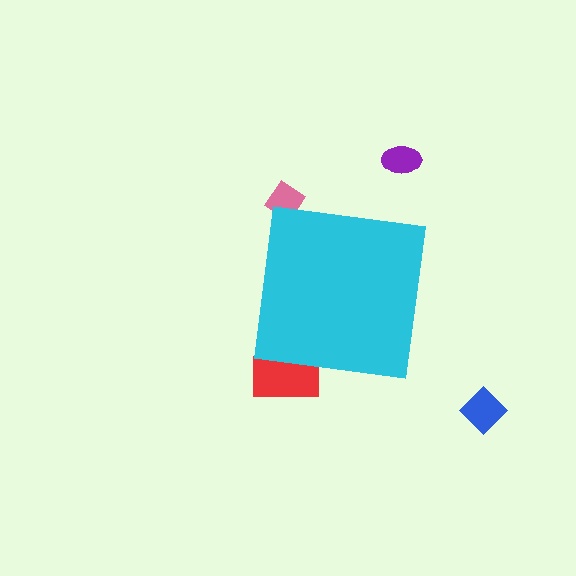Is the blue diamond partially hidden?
No, the blue diamond is fully visible.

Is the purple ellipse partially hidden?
No, the purple ellipse is fully visible.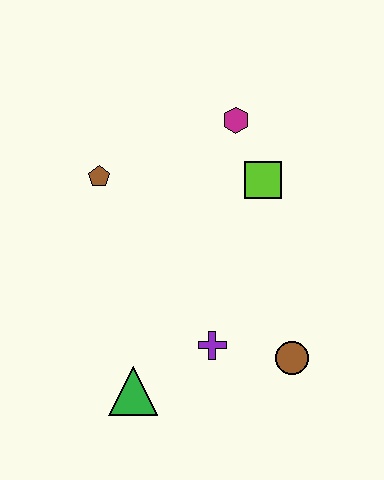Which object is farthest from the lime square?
The green triangle is farthest from the lime square.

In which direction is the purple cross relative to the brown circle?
The purple cross is to the left of the brown circle.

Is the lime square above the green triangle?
Yes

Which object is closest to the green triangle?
The purple cross is closest to the green triangle.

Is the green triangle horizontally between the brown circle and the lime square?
No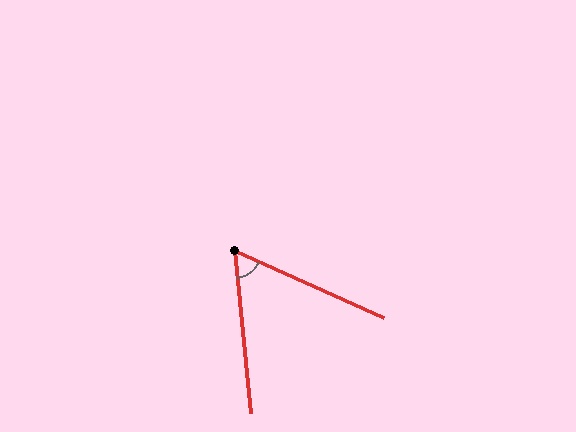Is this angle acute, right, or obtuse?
It is acute.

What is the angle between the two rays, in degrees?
Approximately 60 degrees.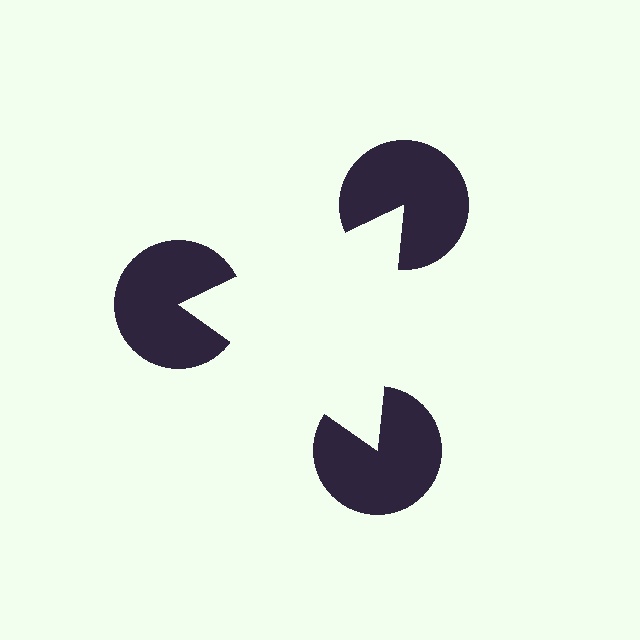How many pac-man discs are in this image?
There are 3 — one at each vertex of the illusory triangle.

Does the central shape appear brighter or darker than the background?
It typically appears slightly brighter than the background, even though no actual brightness change is drawn.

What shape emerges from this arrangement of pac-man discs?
An illusory triangle — its edges are inferred from the aligned wedge cuts in the pac-man discs, not physically drawn.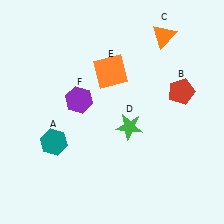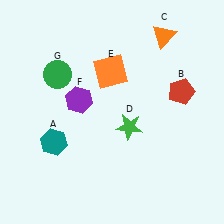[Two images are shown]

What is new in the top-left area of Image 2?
A green circle (G) was added in the top-left area of Image 2.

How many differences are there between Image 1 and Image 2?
There is 1 difference between the two images.